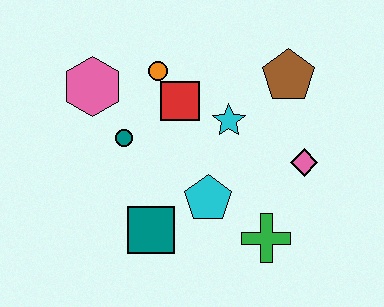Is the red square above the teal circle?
Yes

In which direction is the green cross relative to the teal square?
The green cross is to the right of the teal square.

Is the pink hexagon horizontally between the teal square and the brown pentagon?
No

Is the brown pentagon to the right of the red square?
Yes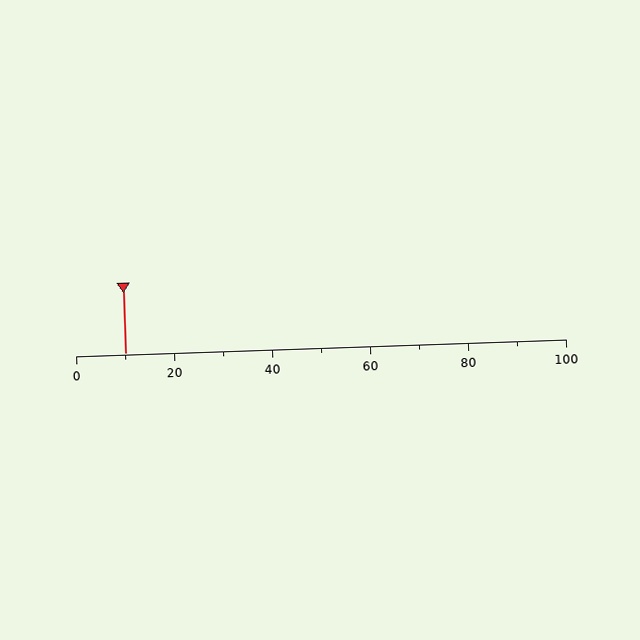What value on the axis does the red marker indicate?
The marker indicates approximately 10.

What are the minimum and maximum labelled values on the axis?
The axis runs from 0 to 100.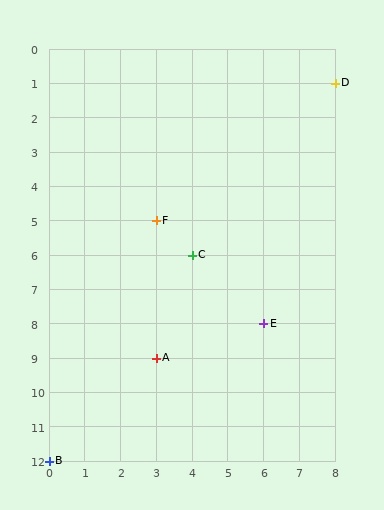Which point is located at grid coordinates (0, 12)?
Point B is at (0, 12).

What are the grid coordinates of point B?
Point B is at grid coordinates (0, 12).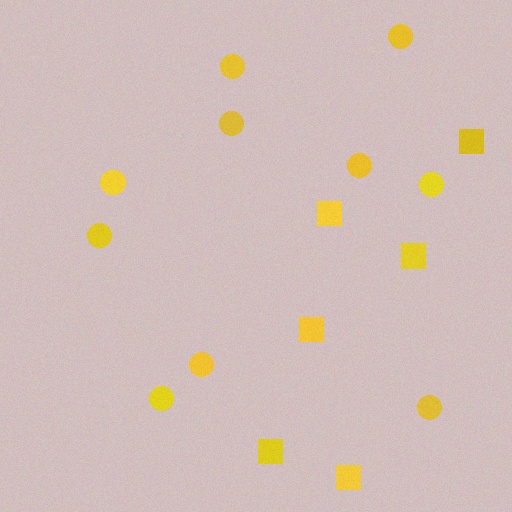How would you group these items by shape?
There are 2 groups: one group of circles (10) and one group of squares (6).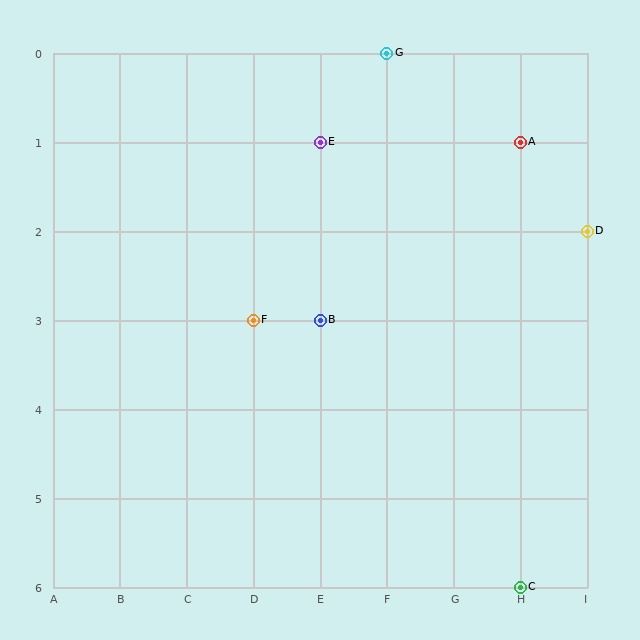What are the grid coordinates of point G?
Point G is at grid coordinates (F, 0).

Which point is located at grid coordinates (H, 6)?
Point C is at (H, 6).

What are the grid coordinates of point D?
Point D is at grid coordinates (I, 2).